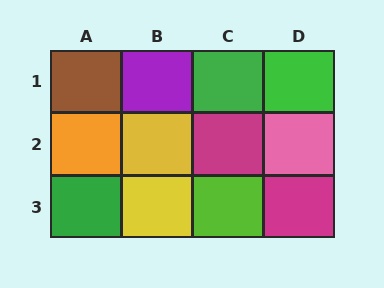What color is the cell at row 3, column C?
Lime.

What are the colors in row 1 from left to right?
Brown, purple, green, green.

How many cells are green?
3 cells are green.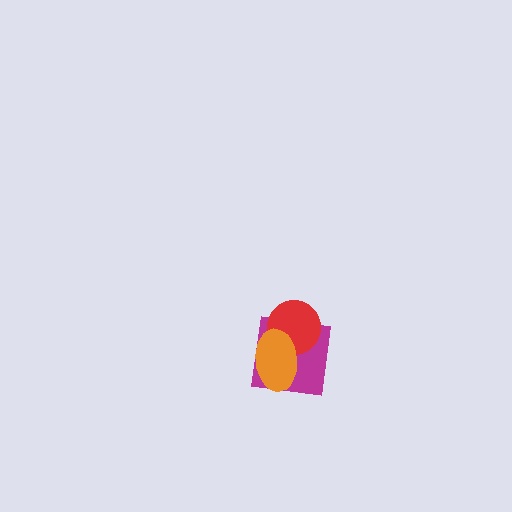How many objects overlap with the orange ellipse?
2 objects overlap with the orange ellipse.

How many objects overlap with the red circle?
2 objects overlap with the red circle.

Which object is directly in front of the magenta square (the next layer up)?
The red circle is directly in front of the magenta square.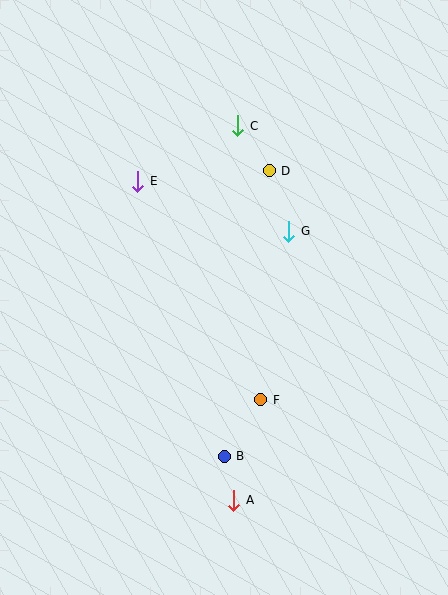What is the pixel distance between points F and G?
The distance between F and G is 171 pixels.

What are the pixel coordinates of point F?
Point F is at (261, 400).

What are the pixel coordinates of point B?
Point B is at (224, 456).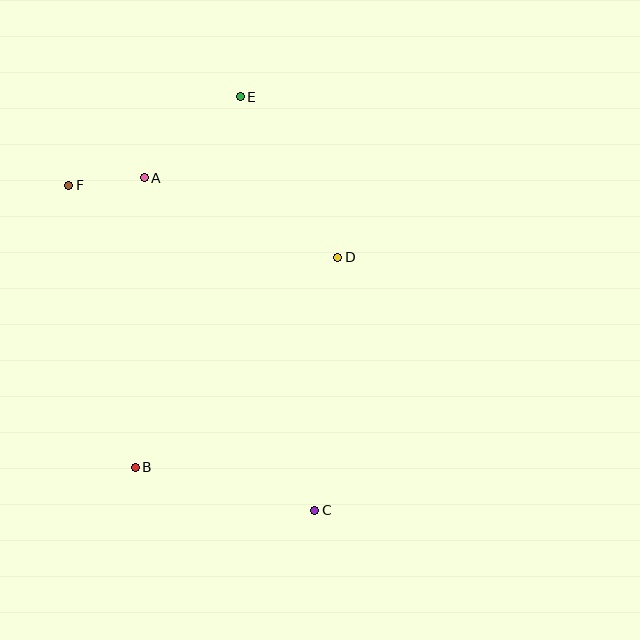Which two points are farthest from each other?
Points C and E are farthest from each other.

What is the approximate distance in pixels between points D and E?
The distance between D and E is approximately 188 pixels.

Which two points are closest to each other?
Points A and F are closest to each other.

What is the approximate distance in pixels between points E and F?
The distance between E and F is approximately 193 pixels.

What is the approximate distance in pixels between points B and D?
The distance between B and D is approximately 292 pixels.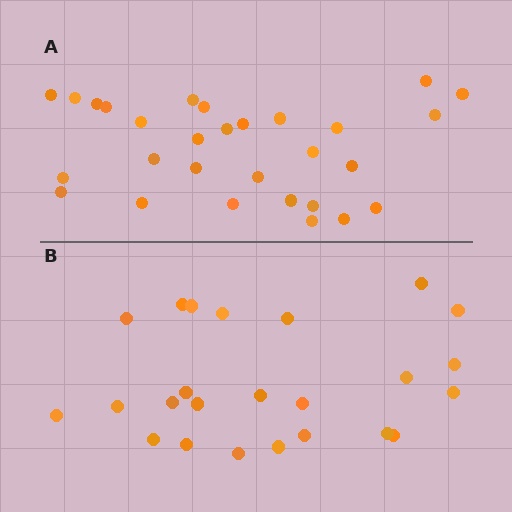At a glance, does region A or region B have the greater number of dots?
Region A (the top region) has more dots.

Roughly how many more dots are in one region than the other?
Region A has about 5 more dots than region B.